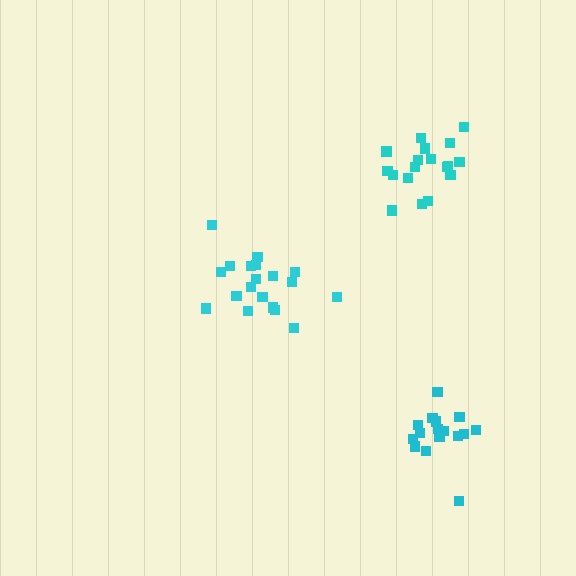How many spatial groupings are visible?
There are 3 spatial groupings.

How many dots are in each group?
Group 1: 19 dots, Group 2: 19 dots, Group 3: 16 dots (54 total).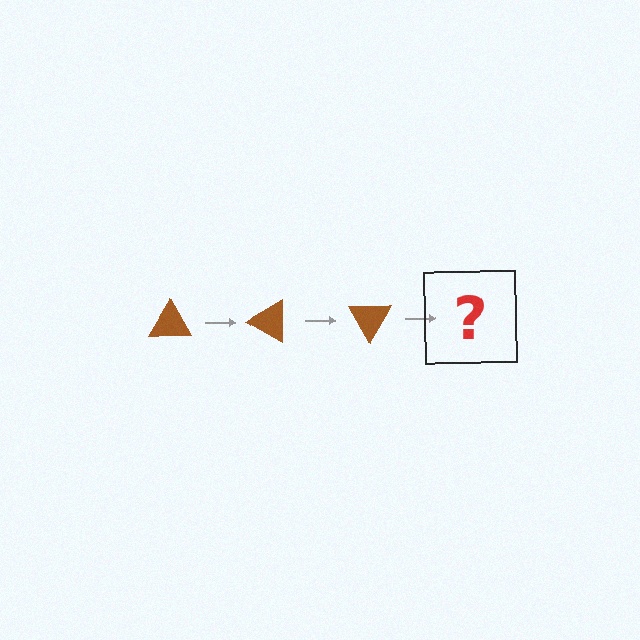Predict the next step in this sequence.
The next step is a brown triangle rotated 90 degrees.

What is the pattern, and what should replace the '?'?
The pattern is that the triangle rotates 30 degrees each step. The '?' should be a brown triangle rotated 90 degrees.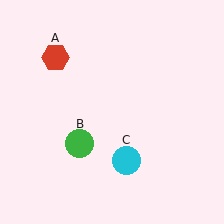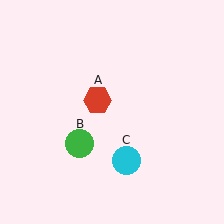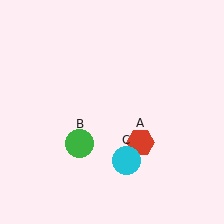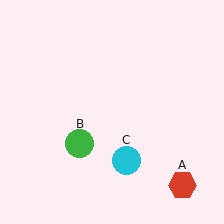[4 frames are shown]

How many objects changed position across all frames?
1 object changed position: red hexagon (object A).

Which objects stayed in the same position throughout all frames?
Green circle (object B) and cyan circle (object C) remained stationary.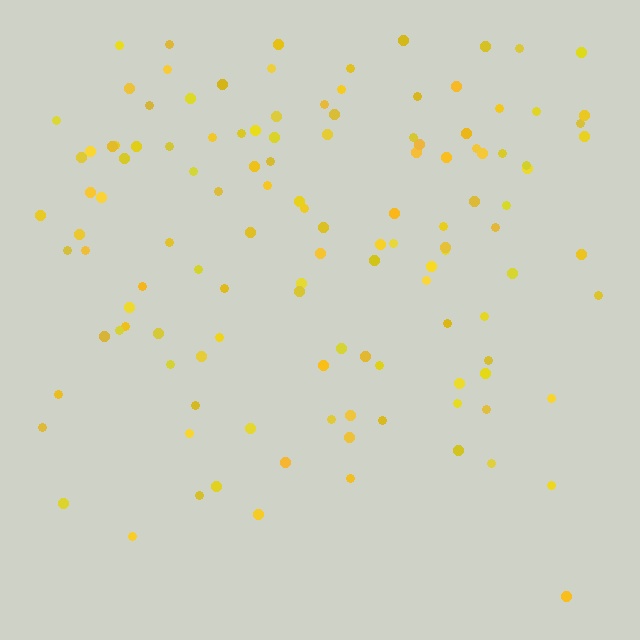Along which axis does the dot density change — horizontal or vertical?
Vertical.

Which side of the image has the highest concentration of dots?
The top.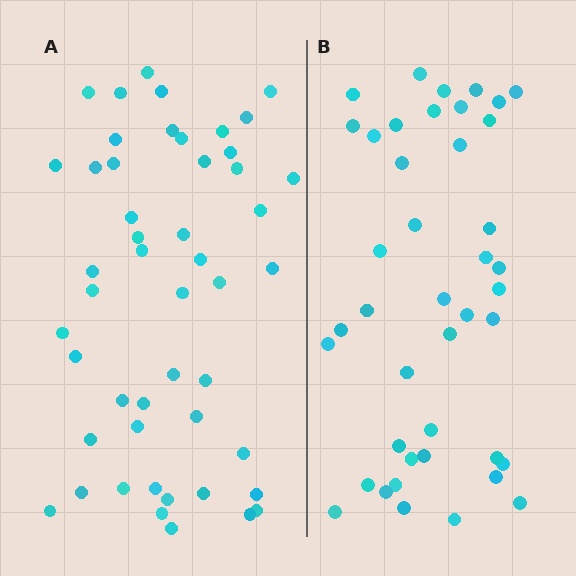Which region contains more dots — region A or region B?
Region A (the left region) has more dots.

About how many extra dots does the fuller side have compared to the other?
Region A has roughly 8 or so more dots than region B.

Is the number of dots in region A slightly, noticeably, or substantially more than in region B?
Region A has only slightly more — the two regions are fairly close. The ratio is roughly 1.2 to 1.